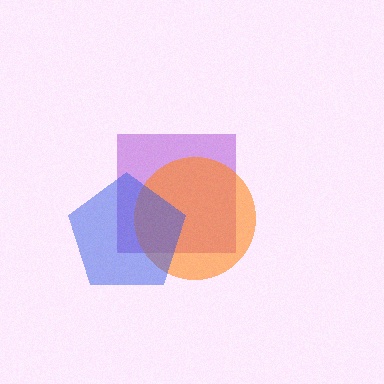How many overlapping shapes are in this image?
There are 3 overlapping shapes in the image.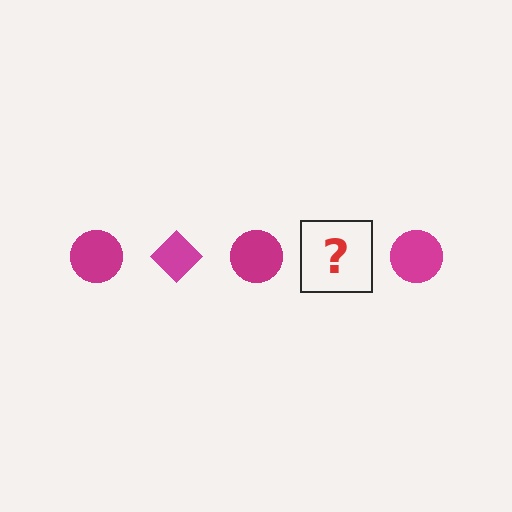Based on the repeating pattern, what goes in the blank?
The blank should be a magenta diamond.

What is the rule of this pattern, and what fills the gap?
The rule is that the pattern cycles through circle, diamond shapes in magenta. The gap should be filled with a magenta diamond.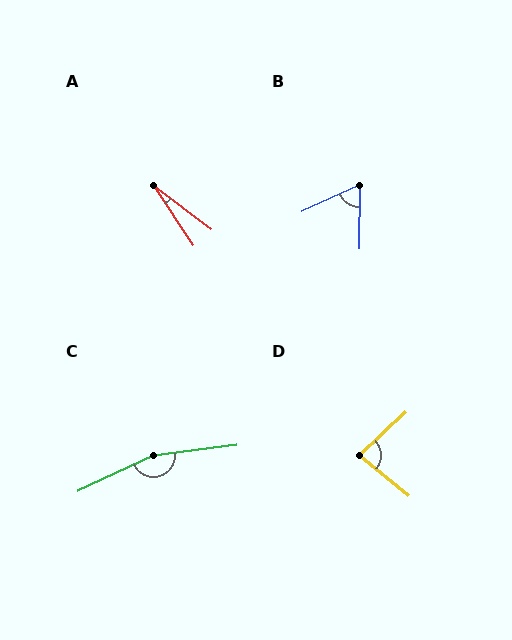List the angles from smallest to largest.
A (19°), B (65°), D (82°), C (162°).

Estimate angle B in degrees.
Approximately 65 degrees.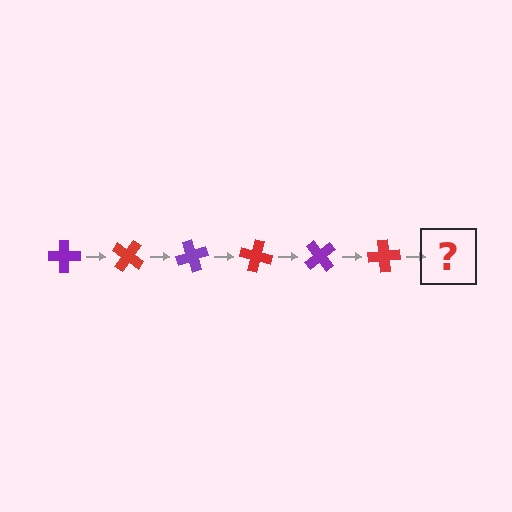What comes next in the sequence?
The next element should be a purple cross, rotated 210 degrees from the start.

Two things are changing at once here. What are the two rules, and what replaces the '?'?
The two rules are that it rotates 35 degrees each step and the color cycles through purple and red. The '?' should be a purple cross, rotated 210 degrees from the start.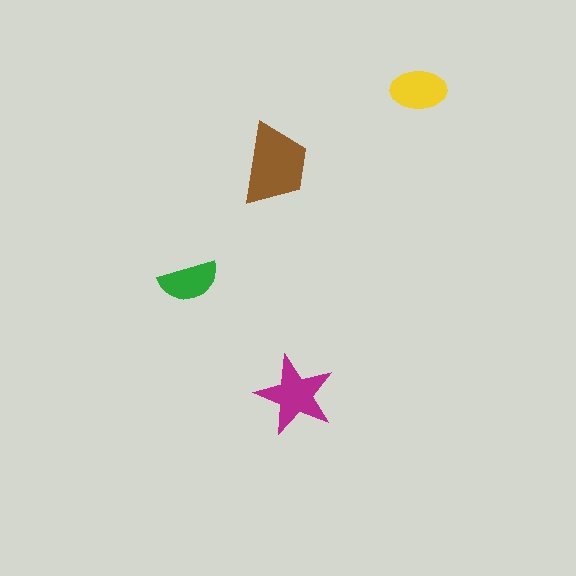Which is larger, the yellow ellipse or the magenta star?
The magenta star.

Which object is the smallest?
The green semicircle.